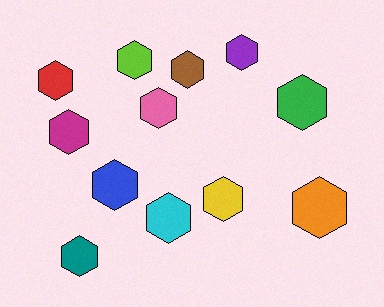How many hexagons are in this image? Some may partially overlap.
There are 12 hexagons.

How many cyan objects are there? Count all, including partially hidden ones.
There is 1 cyan object.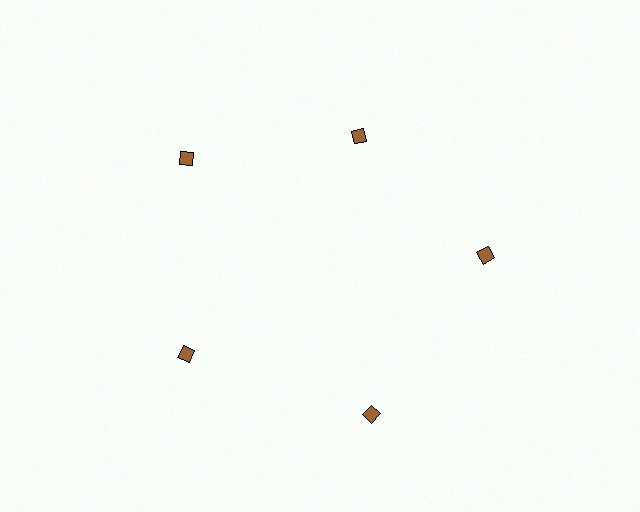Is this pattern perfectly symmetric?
No. The 5 brown diamonds are arranged in a ring, but one element near the 1 o'clock position is pulled inward toward the center, breaking the 5-fold rotational symmetry.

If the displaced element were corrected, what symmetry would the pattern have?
It would have 5-fold rotational symmetry — the pattern would map onto itself every 72 degrees.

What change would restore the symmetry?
The symmetry would be restored by moving it outward, back onto the ring so that all 5 diamonds sit at equal angles and equal distance from the center.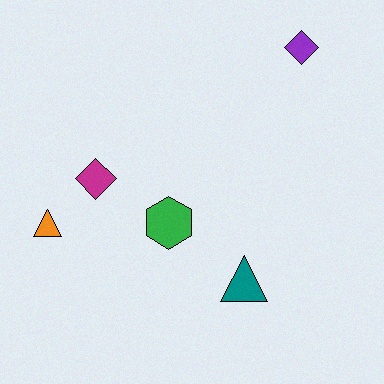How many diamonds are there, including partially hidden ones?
There are 2 diamonds.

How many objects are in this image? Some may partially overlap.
There are 5 objects.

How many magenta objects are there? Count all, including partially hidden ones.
There is 1 magenta object.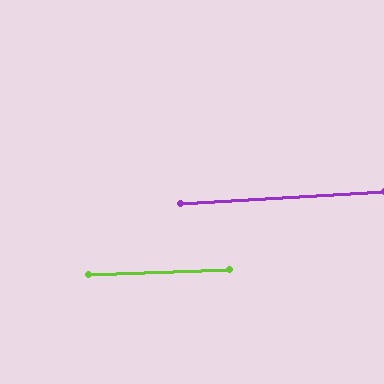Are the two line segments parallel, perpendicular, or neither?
Parallel — their directions differ by only 1.1°.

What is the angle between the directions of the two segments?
Approximately 1 degree.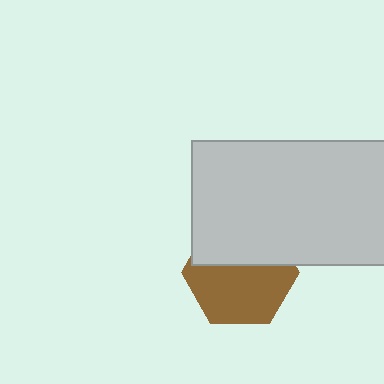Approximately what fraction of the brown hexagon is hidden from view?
Roughly 41% of the brown hexagon is hidden behind the light gray rectangle.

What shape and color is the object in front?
The object in front is a light gray rectangle.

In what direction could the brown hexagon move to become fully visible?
The brown hexagon could move down. That would shift it out from behind the light gray rectangle entirely.